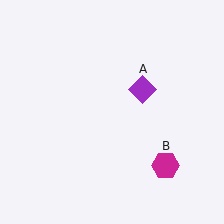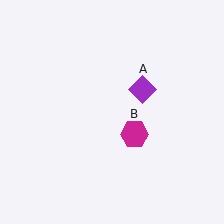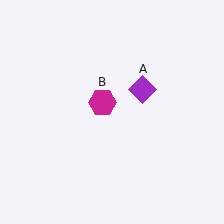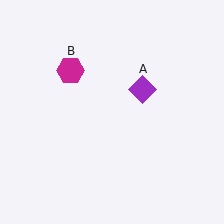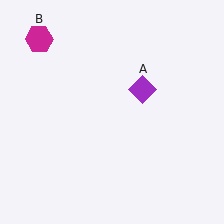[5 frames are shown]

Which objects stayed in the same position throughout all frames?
Purple diamond (object A) remained stationary.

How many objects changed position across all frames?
1 object changed position: magenta hexagon (object B).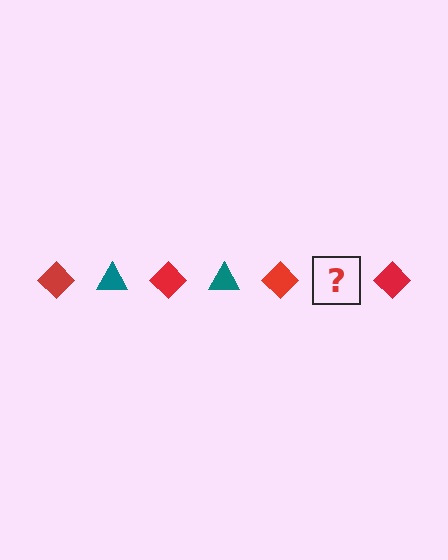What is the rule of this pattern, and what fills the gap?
The rule is that the pattern alternates between red diamond and teal triangle. The gap should be filled with a teal triangle.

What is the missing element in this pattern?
The missing element is a teal triangle.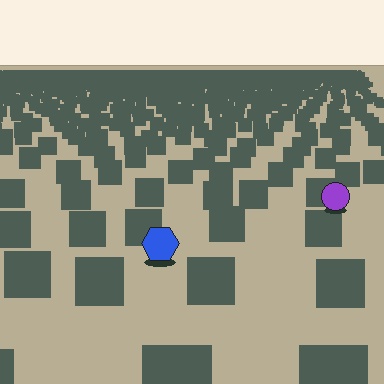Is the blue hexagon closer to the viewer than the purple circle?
Yes. The blue hexagon is closer — you can tell from the texture gradient: the ground texture is coarser near it.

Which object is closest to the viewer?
The blue hexagon is closest. The texture marks near it are larger and more spread out.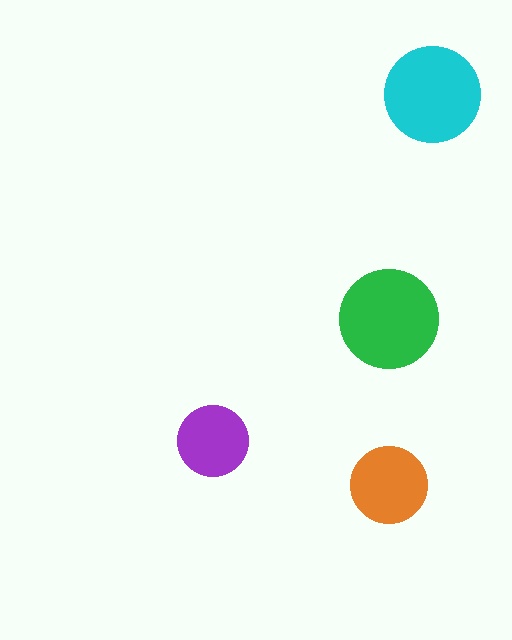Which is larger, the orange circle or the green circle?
The green one.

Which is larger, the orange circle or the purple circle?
The orange one.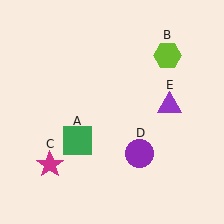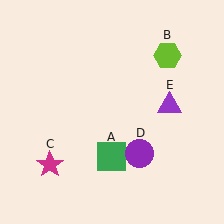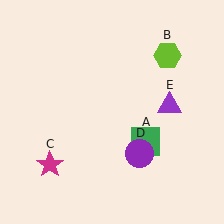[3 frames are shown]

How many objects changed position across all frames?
1 object changed position: green square (object A).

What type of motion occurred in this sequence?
The green square (object A) rotated counterclockwise around the center of the scene.